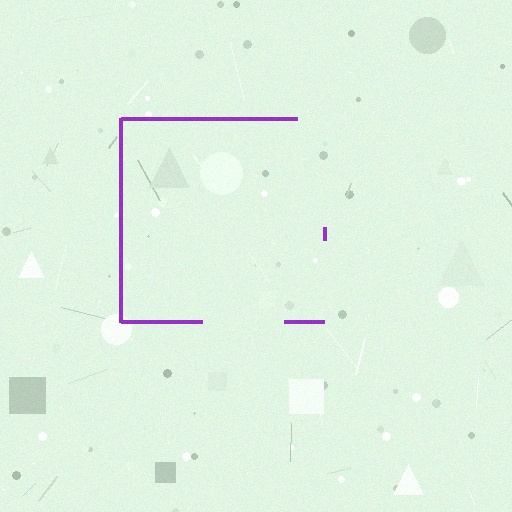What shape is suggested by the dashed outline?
The dashed outline suggests a square.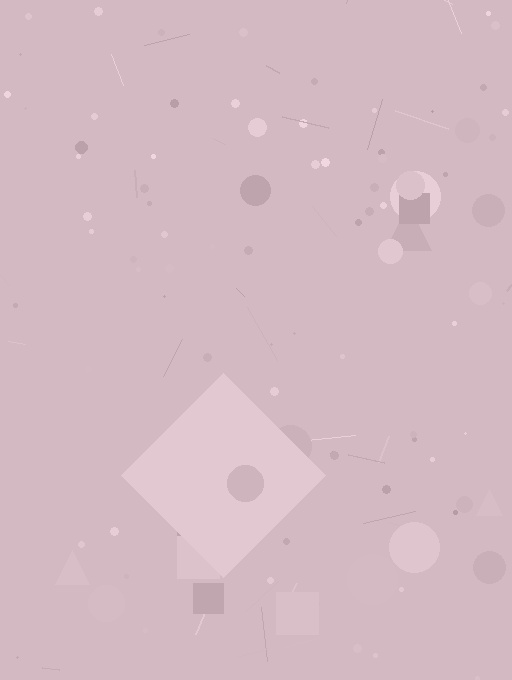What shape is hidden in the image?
A diamond is hidden in the image.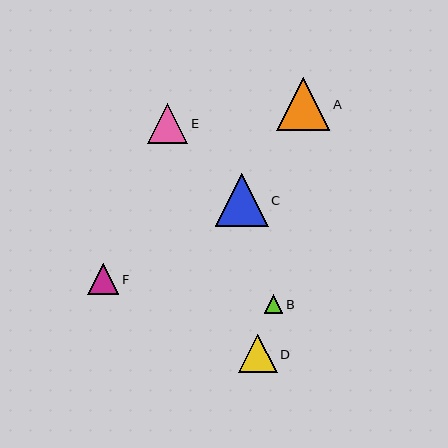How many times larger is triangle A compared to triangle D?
Triangle A is approximately 1.4 times the size of triangle D.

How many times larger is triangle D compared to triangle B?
Triangle D is approximately 2.1 times the size of triangle B.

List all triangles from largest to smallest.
From largest to smallest: A, C, E, D, F, B.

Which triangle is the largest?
Triangle A is the largest with a size of approximately 54 pixels.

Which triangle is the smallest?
Triangle B is the smallest with a size of approximately 19 pixels.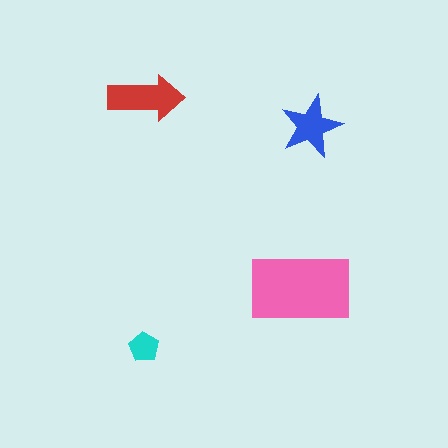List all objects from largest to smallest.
The pink rectangle, the red arrow, the blue star, the cyan pentagon.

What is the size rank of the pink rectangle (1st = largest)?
1st.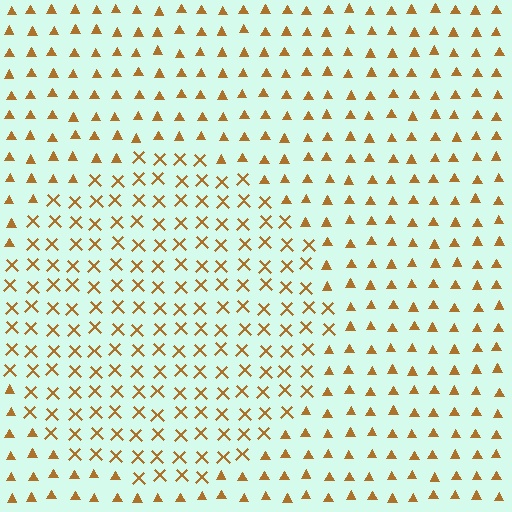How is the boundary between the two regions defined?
The boundary is defined by a change in element shape: X marks inside vs. triangles outside. All elements share the same color and spacing.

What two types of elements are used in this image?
The image uses X marks inside the circle region and triangles outside it.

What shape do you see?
I see a circle.